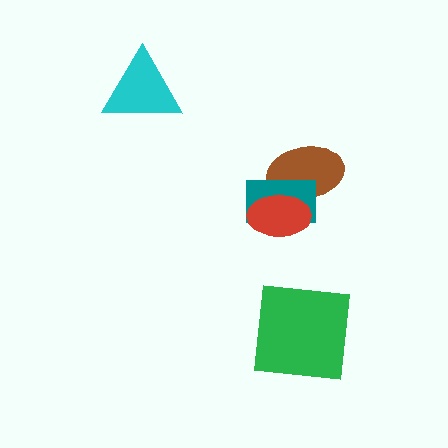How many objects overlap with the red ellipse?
2 objects overlap with the red ellipse.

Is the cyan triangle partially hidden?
No, no other shape covers it.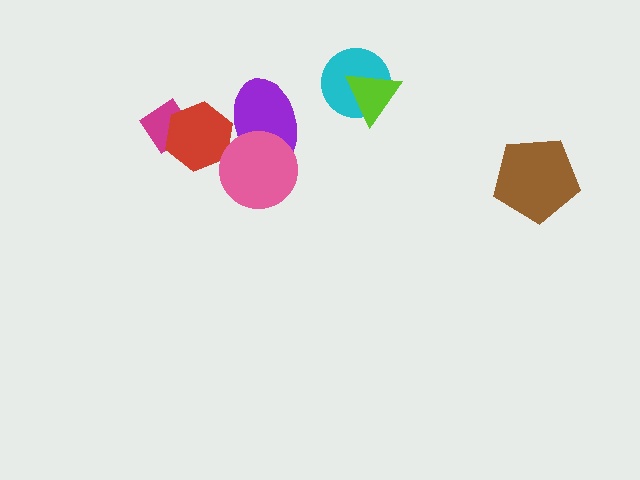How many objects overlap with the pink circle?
1 object overlaps with the pink circle.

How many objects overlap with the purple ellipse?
2 objects overlap with the purple ellipse.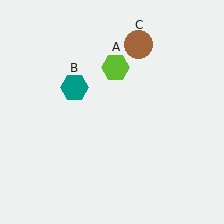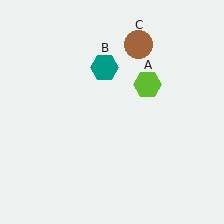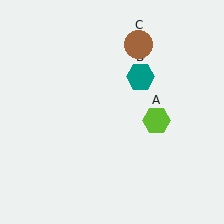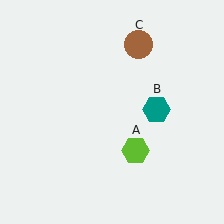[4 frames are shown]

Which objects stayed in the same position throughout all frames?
Brown circle (object C) remained stationary.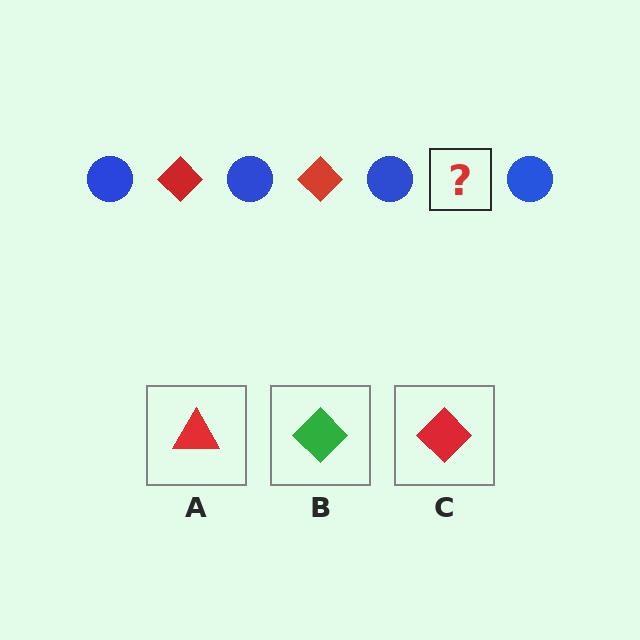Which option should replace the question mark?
Option C.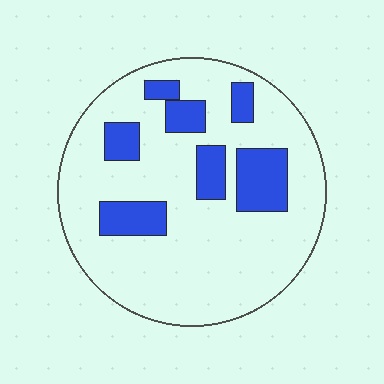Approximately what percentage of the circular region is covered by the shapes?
Approximately 20%.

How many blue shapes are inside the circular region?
7.